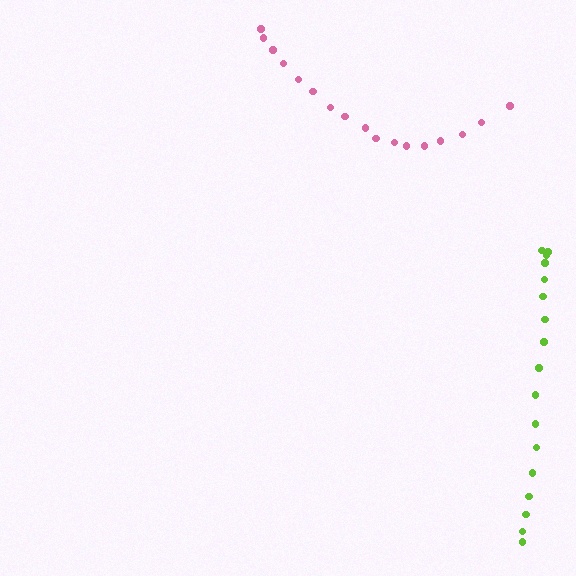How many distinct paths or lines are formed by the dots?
There are 2 distinct paths.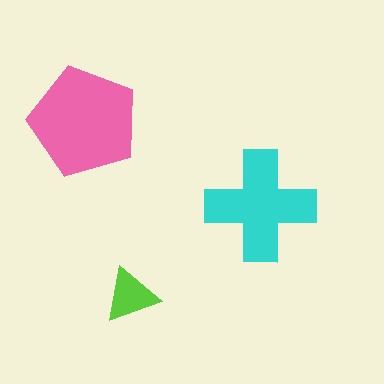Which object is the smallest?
The lime triangle.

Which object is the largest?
The pink pentagon.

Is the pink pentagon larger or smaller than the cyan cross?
Larger.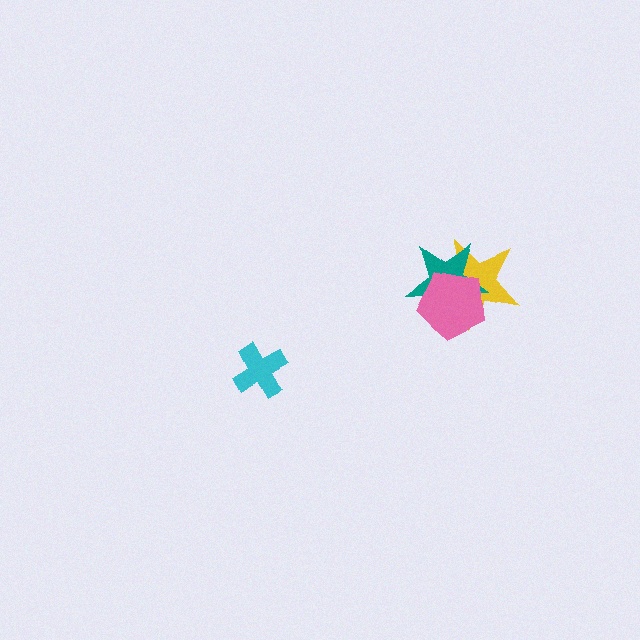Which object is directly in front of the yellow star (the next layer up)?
The teal star is directly in front of the yellow star.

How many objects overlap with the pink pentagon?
2 objects overlap with the pink pentagon.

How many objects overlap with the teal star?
2 objects overlap with the teal star.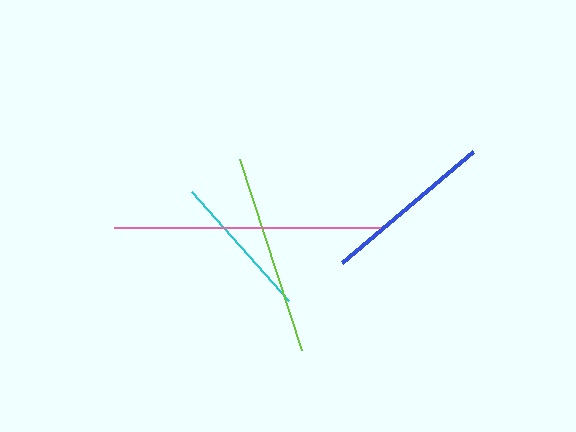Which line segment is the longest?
The pink line is the longest at approximately 266 pixels.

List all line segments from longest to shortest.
From longest to shortest: pink, lime, blue, cyan.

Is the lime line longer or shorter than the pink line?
The pink line is longer than the lime line.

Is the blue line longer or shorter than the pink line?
The pink line is longer than the blue line.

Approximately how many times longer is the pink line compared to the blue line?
The pink line is approximately 1.6 times the length of the blue line.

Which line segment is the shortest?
The cyan line is the shortest at approximately 146 pixels.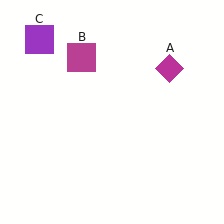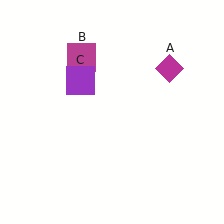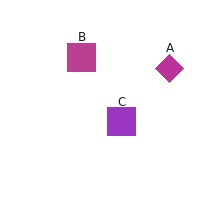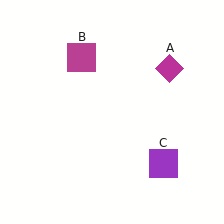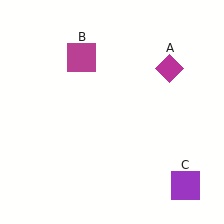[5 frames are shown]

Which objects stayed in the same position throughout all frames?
Magenta diamond (object A) and magenta square (object B) remained stationary.